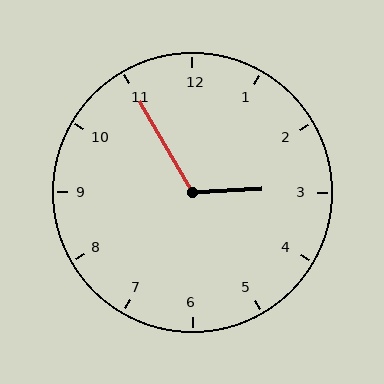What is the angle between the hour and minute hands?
Approximately 118 degrees.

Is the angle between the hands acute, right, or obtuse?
It is obtuse.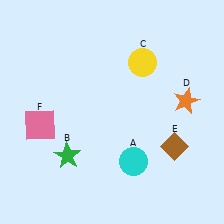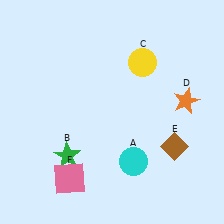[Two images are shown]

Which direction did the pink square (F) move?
The pink square (F) moved down.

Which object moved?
The pink square (F) moved down.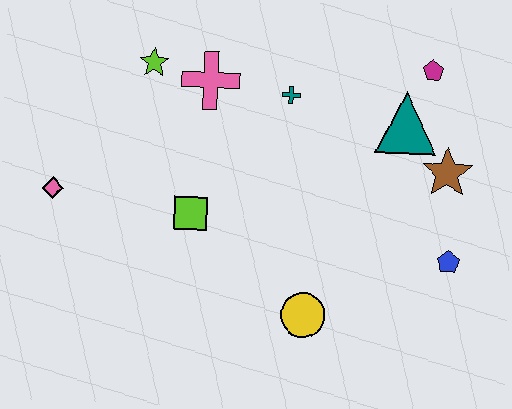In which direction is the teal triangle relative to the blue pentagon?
The teal triangle is above the blue pentagon.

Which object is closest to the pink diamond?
The lime square is closest to the pink diamond.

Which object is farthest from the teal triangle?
The pink diamond is farthest from the teal triangle.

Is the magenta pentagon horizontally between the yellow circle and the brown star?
Yes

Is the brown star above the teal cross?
No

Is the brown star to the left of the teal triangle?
No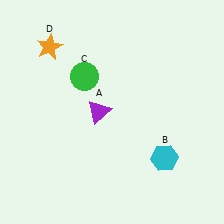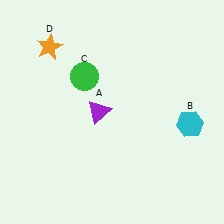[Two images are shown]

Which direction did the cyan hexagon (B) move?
The cyan hexagon (B) moved up.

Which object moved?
The cyan hexagon (B) moved up.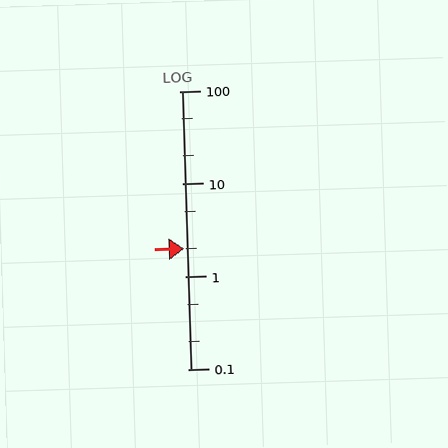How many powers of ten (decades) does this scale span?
The scale spans 3 decades, from 0.1 to 100.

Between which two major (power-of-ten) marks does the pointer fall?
The pointer is between 1 and 10.